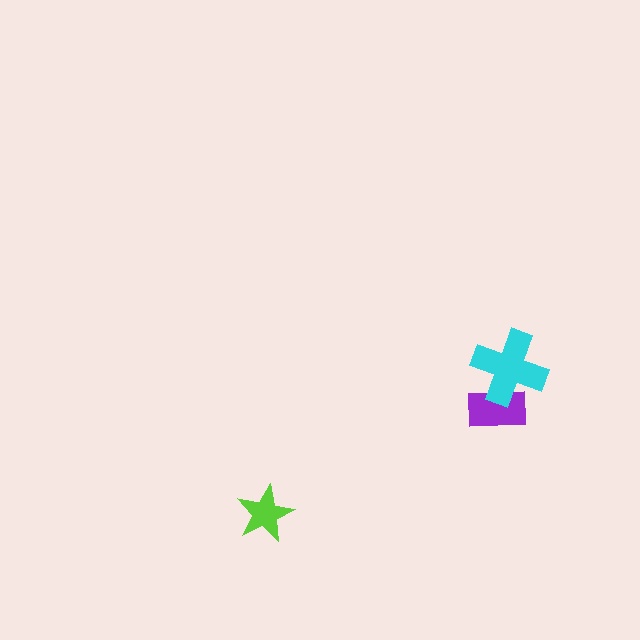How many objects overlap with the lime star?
0 objects overlap with the lime star.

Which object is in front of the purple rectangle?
The cyan cross is in front of the purple rectangle.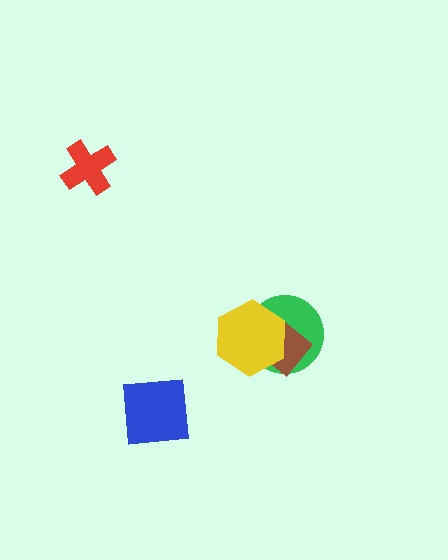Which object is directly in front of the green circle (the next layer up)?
The brown diamond is directly in front of the green circle.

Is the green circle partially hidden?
Yes, it is partially covered by another shape.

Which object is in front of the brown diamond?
The yellow hexagon is in front of the brown diamond.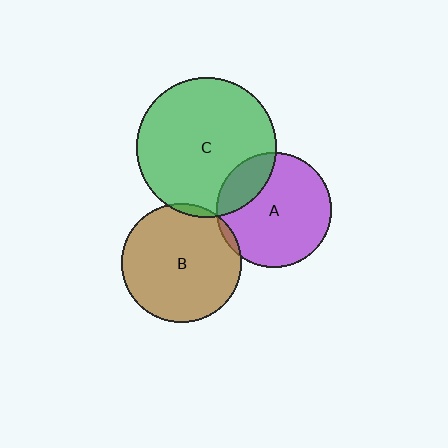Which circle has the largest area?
Circle C (green).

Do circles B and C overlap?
Yes.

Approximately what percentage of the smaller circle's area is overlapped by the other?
Approximately 5%.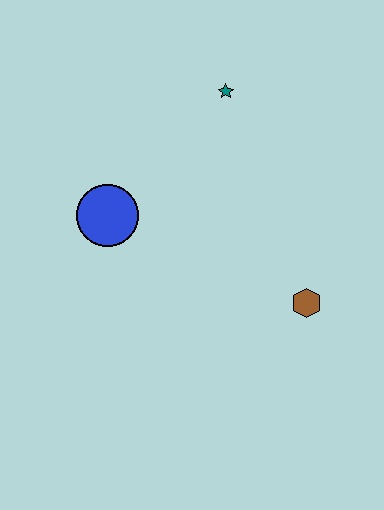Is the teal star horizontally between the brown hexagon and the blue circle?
Yes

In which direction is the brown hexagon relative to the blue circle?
The brown hexagon is to the right of the blue circle.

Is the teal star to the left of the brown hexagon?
Yes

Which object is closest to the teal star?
The blue circle is closest to the teal star.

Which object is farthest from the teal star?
The brown hexagon is farthest from the teal star.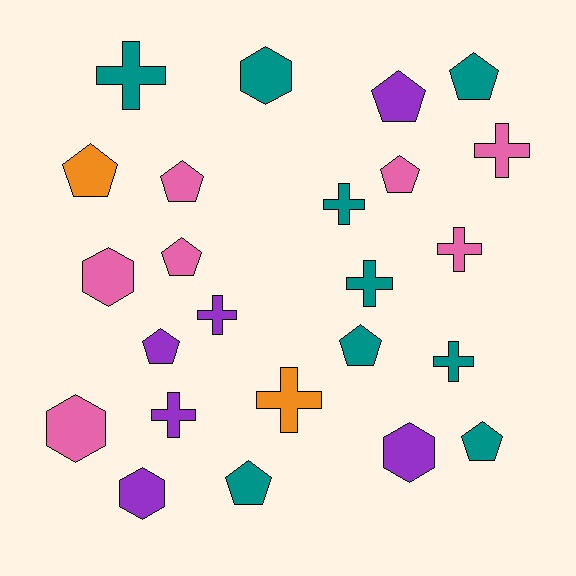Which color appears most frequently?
Teal, with 9 objects.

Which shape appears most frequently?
Pentagon, with 10 objects.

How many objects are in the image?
There are 24 objects.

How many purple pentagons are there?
There are 2 purple pentagons.